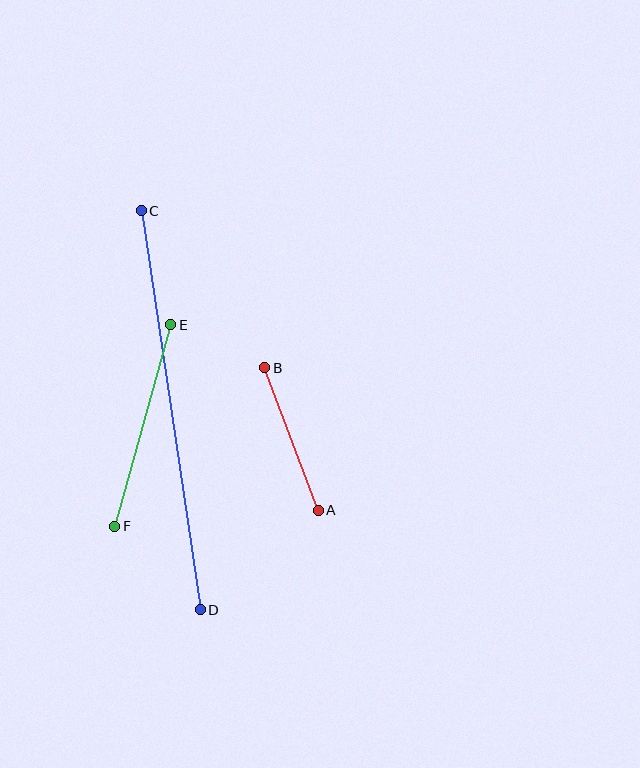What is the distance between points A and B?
The distance is approximately 152 pixels.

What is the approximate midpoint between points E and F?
The midpoint is at approximately (143, 425) pixels.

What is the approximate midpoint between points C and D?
The midpoint is at approximately (171, 410) pixels.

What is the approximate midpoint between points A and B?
The midpoint is at approximately (292, 439) pixels.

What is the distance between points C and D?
The distance is approximately 403 pixels.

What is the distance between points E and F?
The distance is approximately 209 pixels.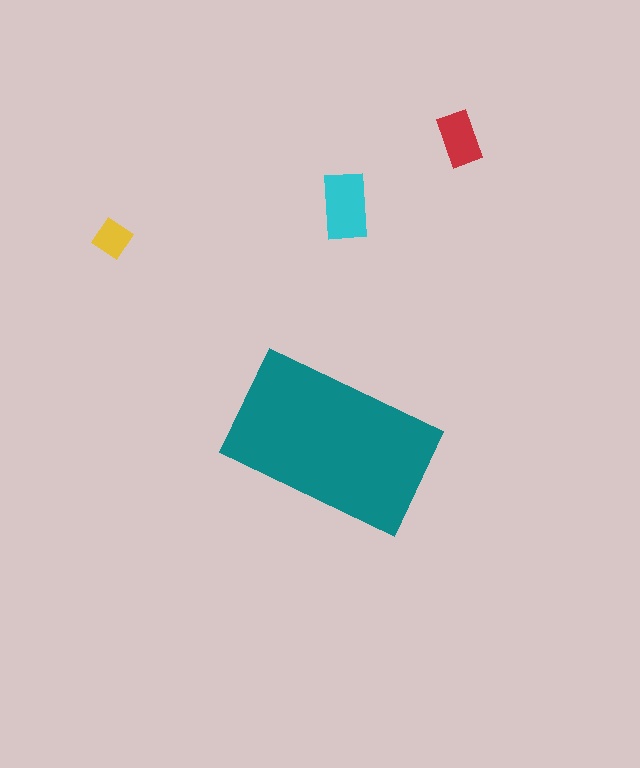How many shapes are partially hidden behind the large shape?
0 shapes are partially hidden.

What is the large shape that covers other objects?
A teal rectangle.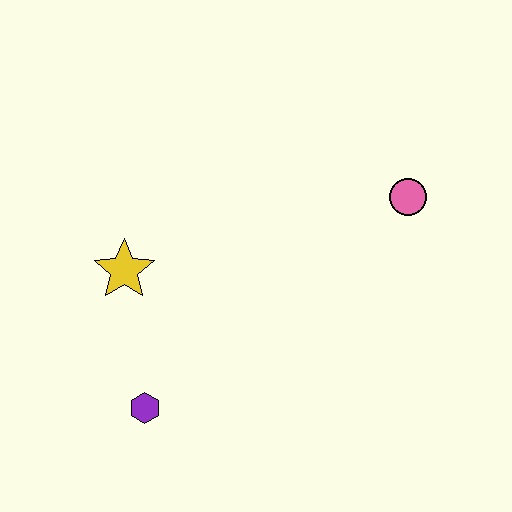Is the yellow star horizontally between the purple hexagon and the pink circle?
No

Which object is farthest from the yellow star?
The pink circle is farthest from the yellow star.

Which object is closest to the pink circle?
The yellow star is closest to the pink circle.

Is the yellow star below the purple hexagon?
No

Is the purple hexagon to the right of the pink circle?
No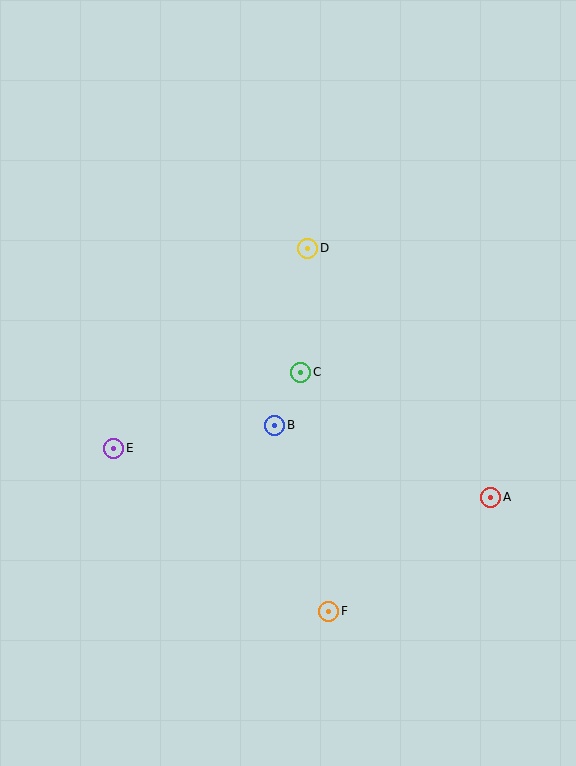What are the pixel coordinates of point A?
Point A is at (491, 497).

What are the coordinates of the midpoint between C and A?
The midpoint between C and A is at (396, 435).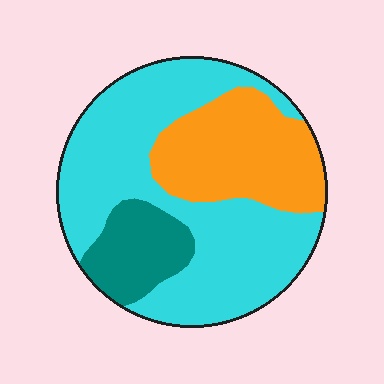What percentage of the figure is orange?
Orange covers about 30% of the figure.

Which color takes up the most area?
Cyan, at roughly 60%.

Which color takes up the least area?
Teal, at roughly 15%.